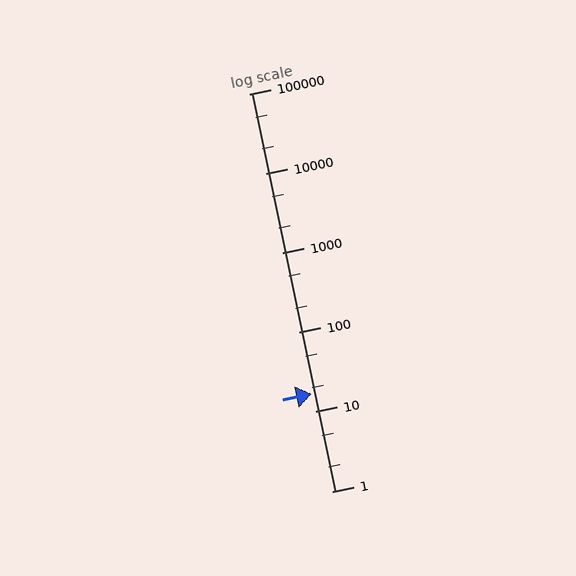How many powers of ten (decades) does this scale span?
The scale spans 5 decades, from 1 to 100000.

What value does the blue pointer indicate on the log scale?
The pointer indicates approximately 17.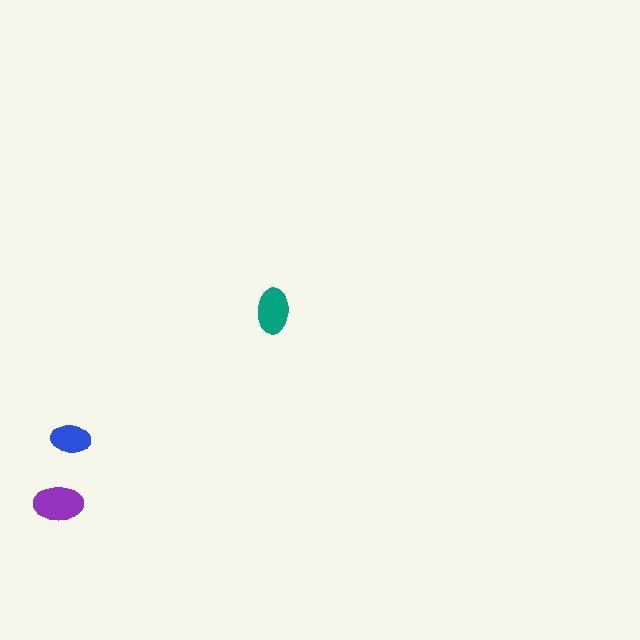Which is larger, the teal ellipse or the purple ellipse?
The purple one.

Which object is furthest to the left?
The purple ellipse is leftmost.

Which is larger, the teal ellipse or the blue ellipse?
The teal one.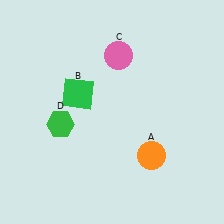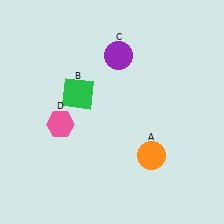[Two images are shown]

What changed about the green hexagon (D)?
In Image 1, D is green. In Image 2, it changed to pink.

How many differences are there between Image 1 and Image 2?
There are 2 differences between the two images.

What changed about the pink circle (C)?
In Image 1, C is pink. In Image 2, it changed to purple.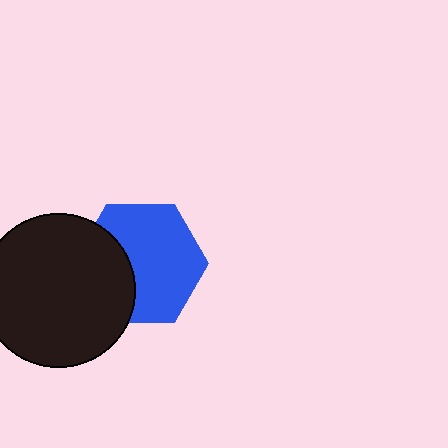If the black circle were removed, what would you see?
You would see the complete blue hexagon.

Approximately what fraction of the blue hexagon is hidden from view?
Roughly 33% of the blue hexagon is hidden behind the black circle.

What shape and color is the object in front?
The object in front is a black circle.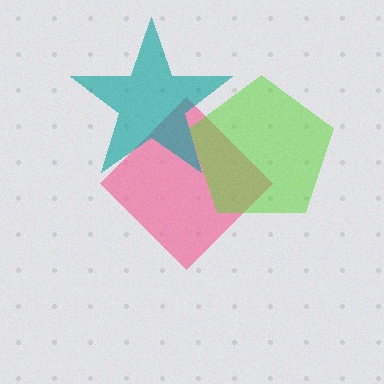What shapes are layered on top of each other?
The layered shapes are: a pink diamond, a lime pentagon, a teal star.